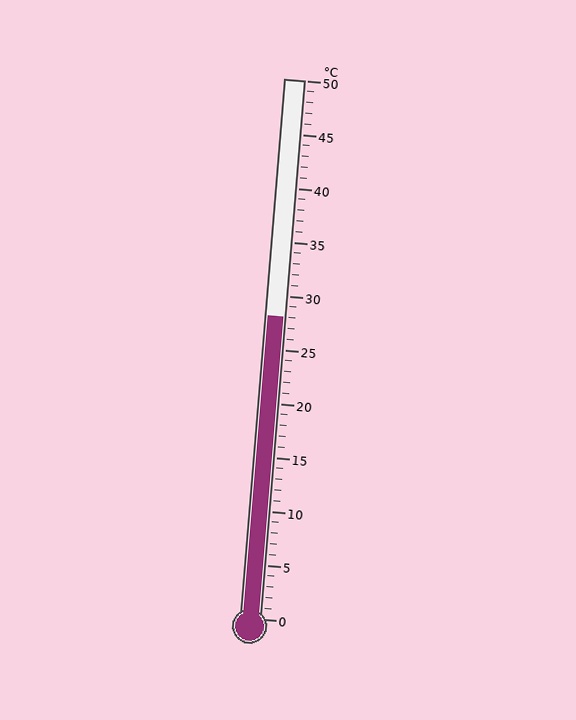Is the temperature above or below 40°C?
The temperature is below 40°C.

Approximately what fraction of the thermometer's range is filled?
The thermometer is filled to approximately 55% of its range.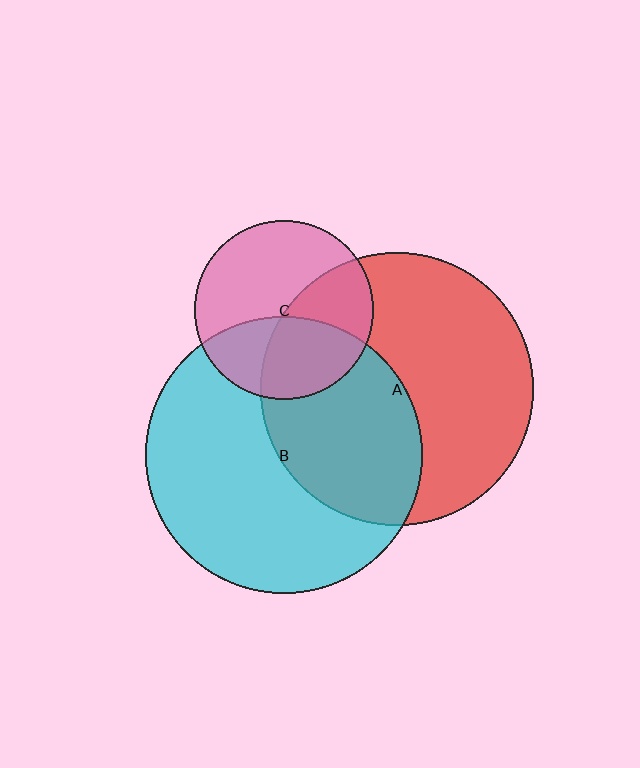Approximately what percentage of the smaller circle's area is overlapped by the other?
Approximately 40%.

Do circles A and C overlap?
Yes.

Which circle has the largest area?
Circle B (cyan).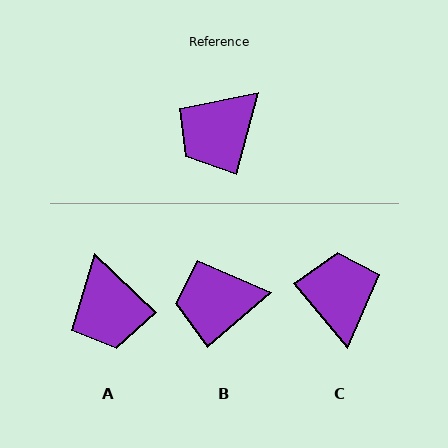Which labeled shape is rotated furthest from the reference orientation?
C, about 125 degrees away.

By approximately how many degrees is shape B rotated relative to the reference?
Approximately 35 degrees clockwise.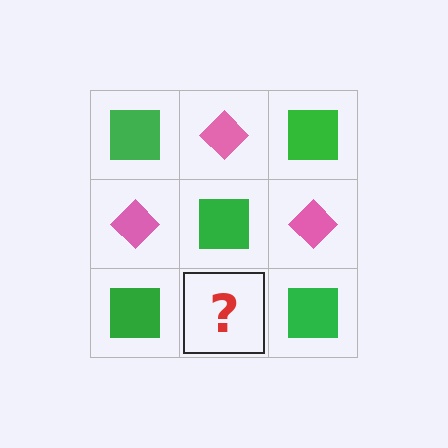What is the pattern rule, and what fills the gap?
The rule is that it alternates green square and pink diamond in a checkerboard pattern. The gap should be filled with a pink diamond.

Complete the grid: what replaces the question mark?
The question mark should be replaced with a pink diamond.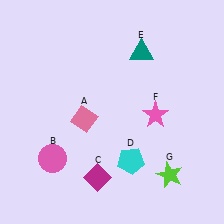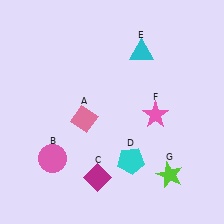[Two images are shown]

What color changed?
The triangle (E) changed from teal in Image 1 to cyan in Image 2.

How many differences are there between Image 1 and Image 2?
There is 1 difference between the two images.